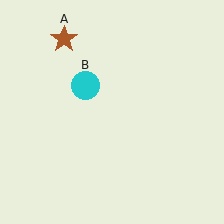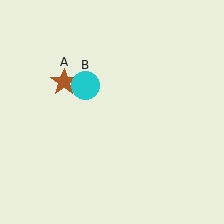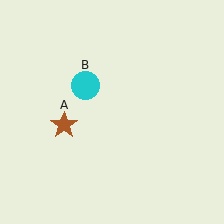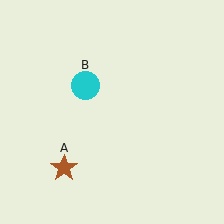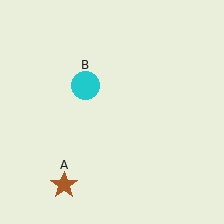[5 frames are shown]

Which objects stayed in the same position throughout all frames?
Cyan circle (object B) remained stationary.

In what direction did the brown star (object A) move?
The brown star (object A) moved down.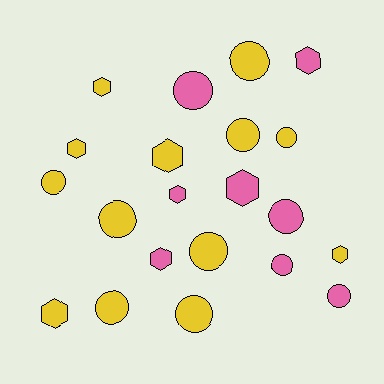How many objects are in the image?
There are 21 objects.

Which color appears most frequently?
Yellow, with 13 objects.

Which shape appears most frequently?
Circle, with 12 objects.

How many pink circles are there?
There are 4 pink circles.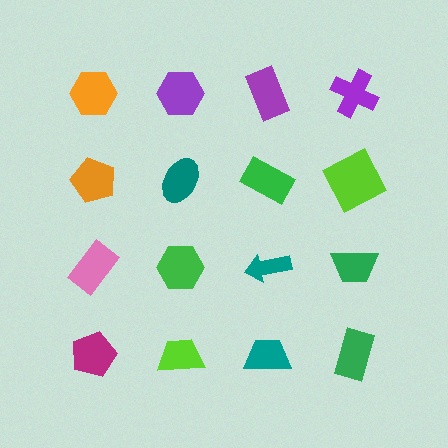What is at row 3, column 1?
A pink rectangle.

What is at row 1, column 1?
An orange hexagon.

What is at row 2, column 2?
A teal ellipse.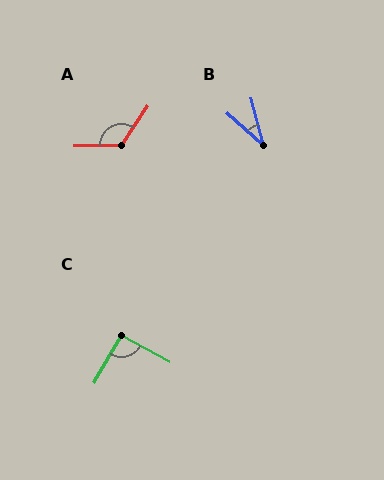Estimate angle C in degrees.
Approximately 91 degrees.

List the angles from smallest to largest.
B (34°), C (91°), A (124°).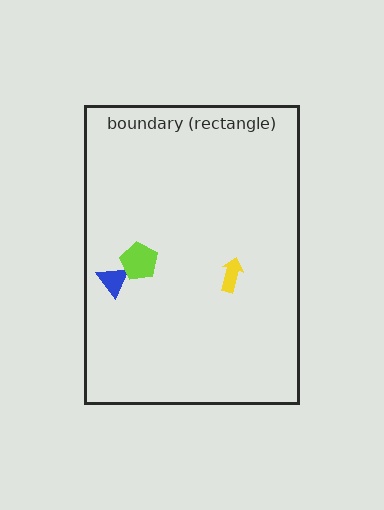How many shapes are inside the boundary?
3 inside, 0 outside.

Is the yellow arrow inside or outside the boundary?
Inside.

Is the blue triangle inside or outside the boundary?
Inside.